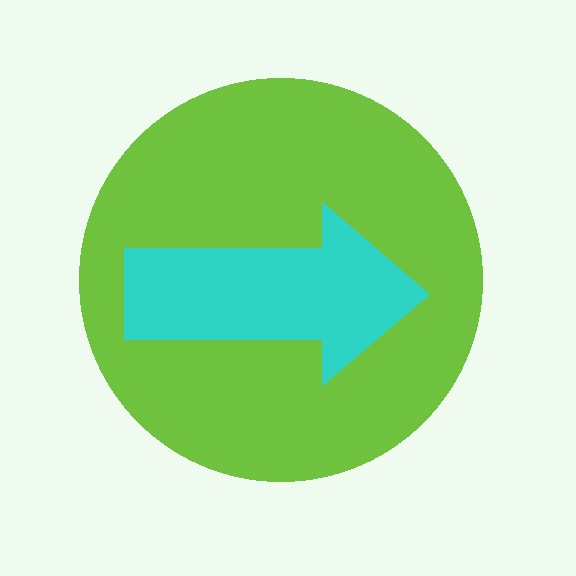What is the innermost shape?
The cyan arrow.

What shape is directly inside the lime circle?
The cyan arrow.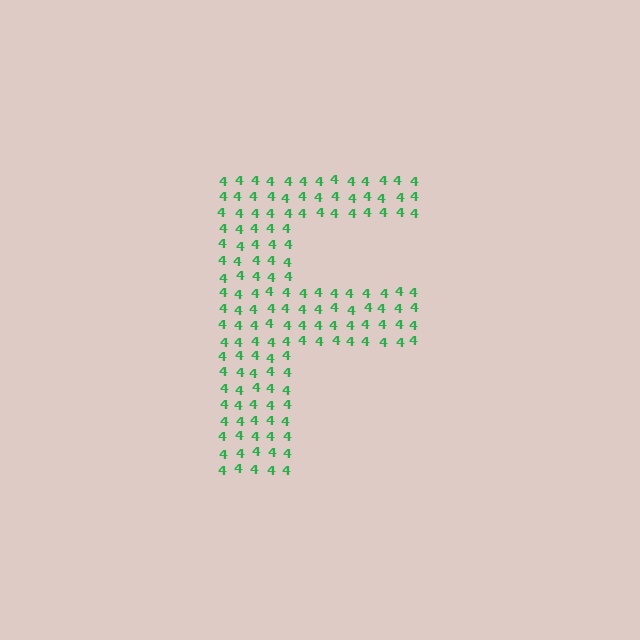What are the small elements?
The small elements are digit 4's.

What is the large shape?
The large shape is the letter F.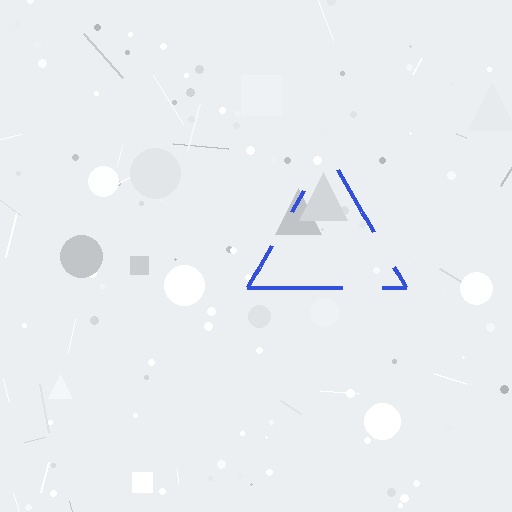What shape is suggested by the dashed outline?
The dashed outline suggests a triangle.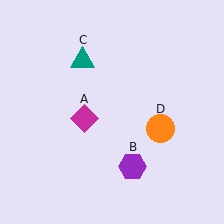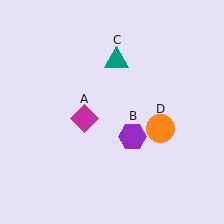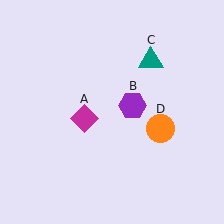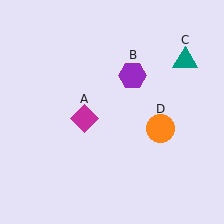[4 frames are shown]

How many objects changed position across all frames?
2 objects changed position: purple hexagon (object B), teal triangle (object C).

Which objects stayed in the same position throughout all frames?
Magenta diamond (object A) and orange circle (object D) remained stationary.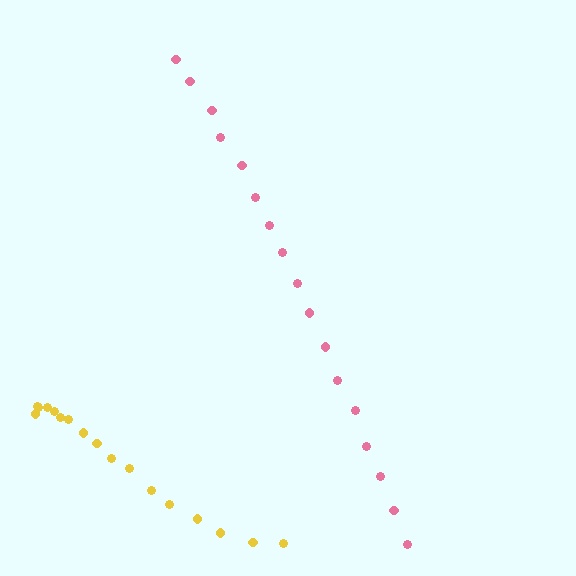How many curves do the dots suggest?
There are 2 distinct paths.